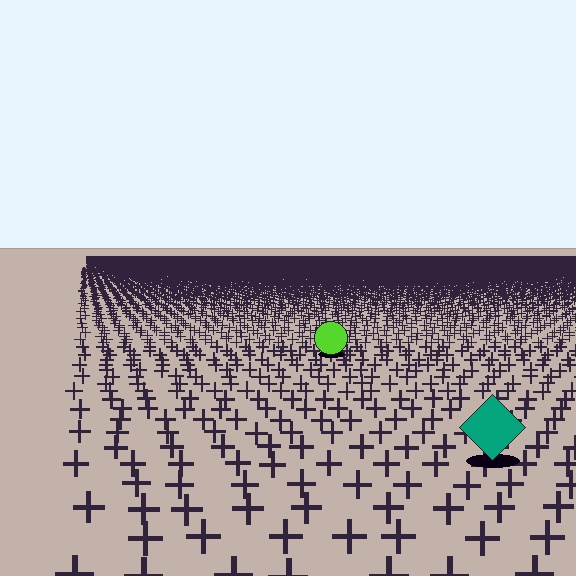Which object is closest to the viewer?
The teal diamond is closest. The texture marks near it are larger and more spread out.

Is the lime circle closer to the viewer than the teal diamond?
No. The teal diamond is closer — you can tell from the texture gradient: the ground texture is coarser near it.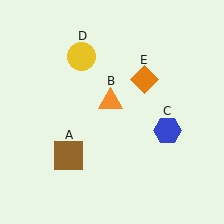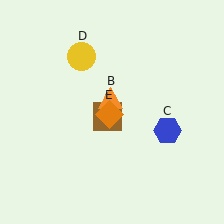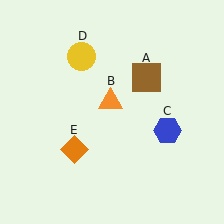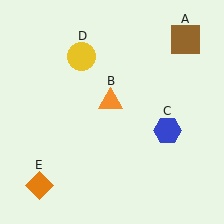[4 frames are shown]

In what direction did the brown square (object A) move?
The brown square (object A) moved up and to the right.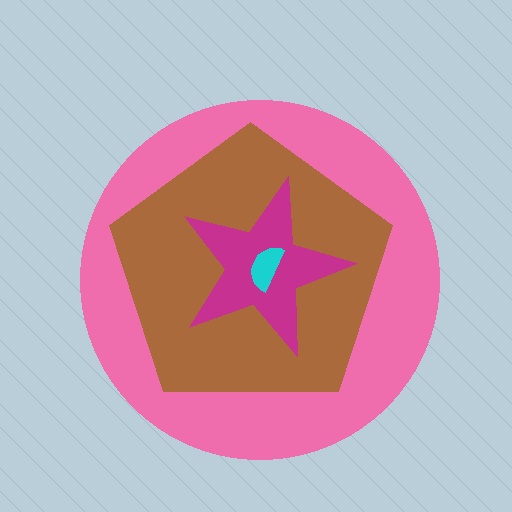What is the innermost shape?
The cyan semicircle.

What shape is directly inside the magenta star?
The cyan semicircle.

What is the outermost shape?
The pink circle.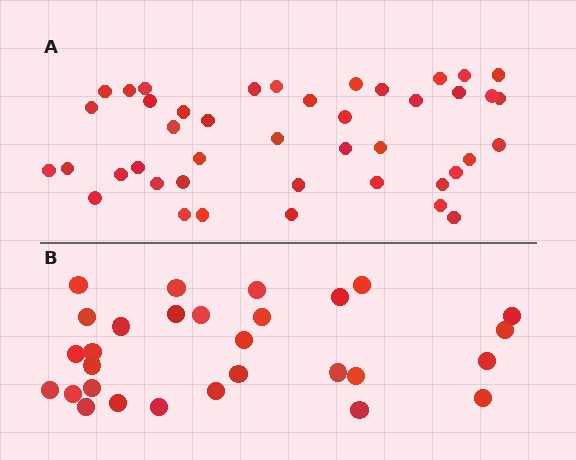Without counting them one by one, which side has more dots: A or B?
Region A (the top region) has more dots.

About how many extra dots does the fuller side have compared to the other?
Region A has approximately 15 more dots than region B.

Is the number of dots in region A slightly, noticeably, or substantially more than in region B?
Region A has substantially more. The ratio is roughly 1.5 to 1.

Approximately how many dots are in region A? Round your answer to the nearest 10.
About 40 dots. (The exact count is 43, which rounds to 40.)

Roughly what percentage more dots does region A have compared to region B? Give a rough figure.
About 50% more.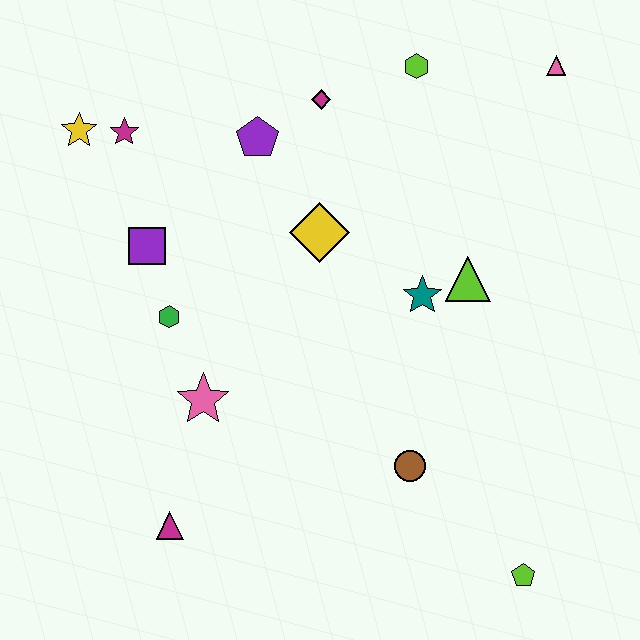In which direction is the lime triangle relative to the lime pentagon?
The lime triangle is above the lime pentagon.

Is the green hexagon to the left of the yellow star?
No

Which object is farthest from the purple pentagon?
The lime pentagon is farthest from the purple pentagon.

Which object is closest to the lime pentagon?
The brown circle is closest to the lime pentagon.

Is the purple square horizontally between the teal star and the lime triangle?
No